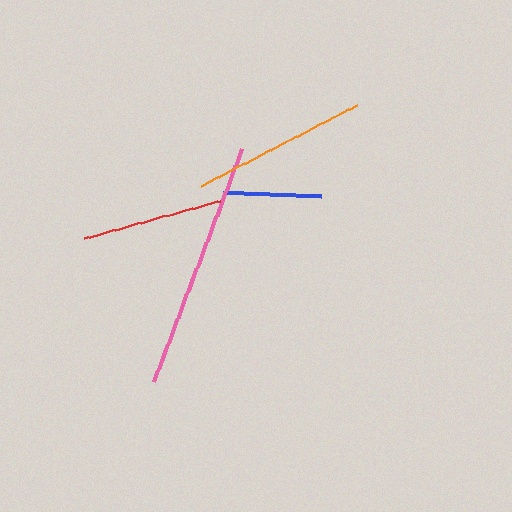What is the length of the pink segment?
The pink segment is approximately 249 pixels long.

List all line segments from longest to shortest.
From longest to shortest: pink, orange, red, blue.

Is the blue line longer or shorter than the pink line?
The pink line is longer than the blue line.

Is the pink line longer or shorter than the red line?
The pink line is longer than the red line.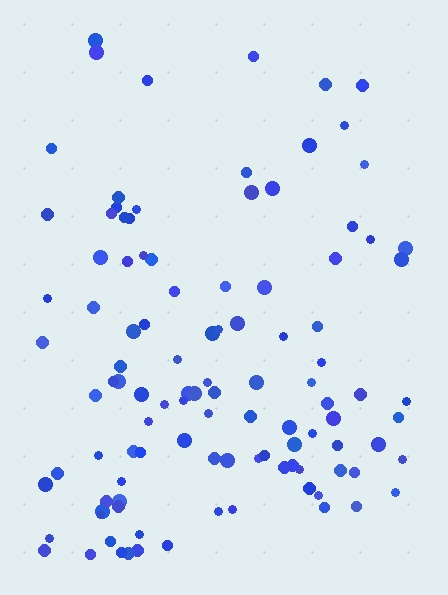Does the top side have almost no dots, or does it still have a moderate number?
Still a moderate number, just noticeably fewer than the bottom.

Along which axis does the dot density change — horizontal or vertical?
Vertical.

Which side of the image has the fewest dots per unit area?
The top.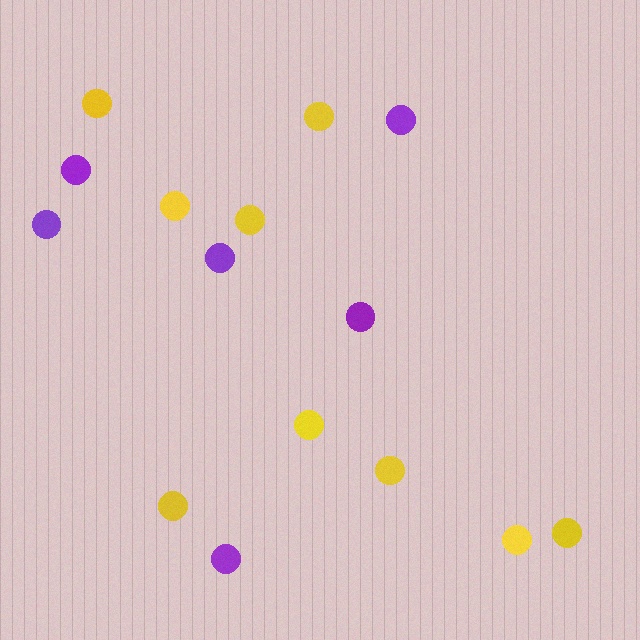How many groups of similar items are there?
There are 2 groups: one group of yellow circles (9) and one group of purple circles (6).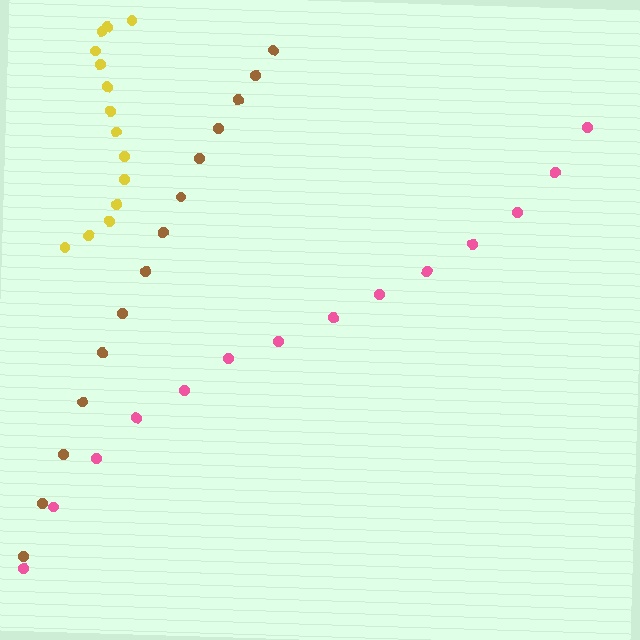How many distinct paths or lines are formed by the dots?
There are 3 distinct paths.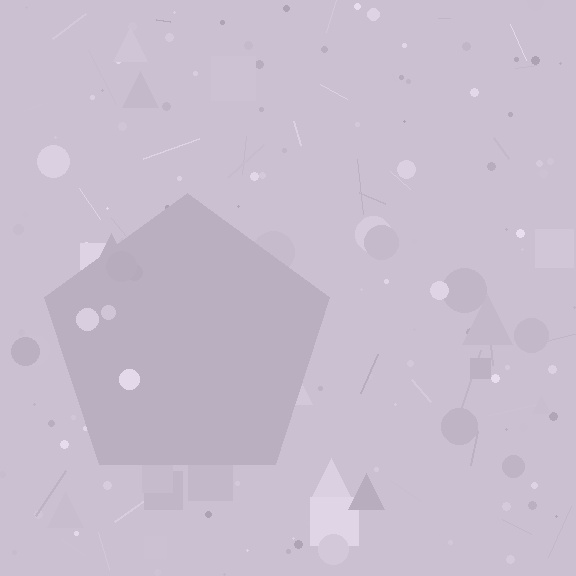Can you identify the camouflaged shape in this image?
The camouflaged shape is a pentagon.